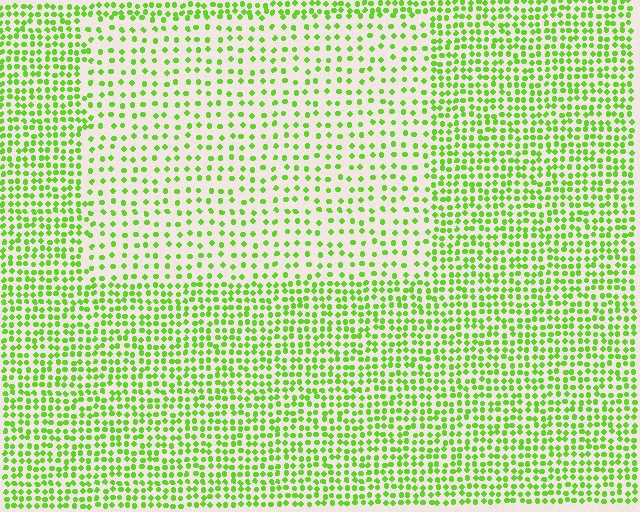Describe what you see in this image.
The image contains small lime elements arranged at two different densities. A rectangle-shaped region is visible where the elements are less densely packed than the surrounding area.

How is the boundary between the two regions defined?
The boundary is defined by a change in element density (approximately 2.0x ratio). All elements are the same color, size, and shape.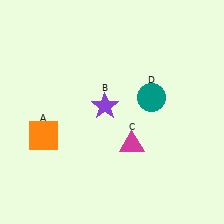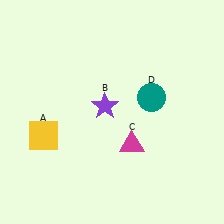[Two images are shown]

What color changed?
The square (A) changed from orange in Image 1 to yellow in Image 2.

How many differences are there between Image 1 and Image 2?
There is 1 difference between the two images.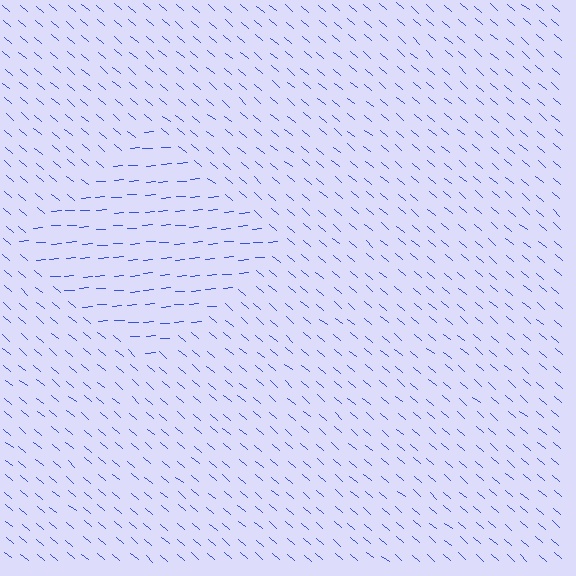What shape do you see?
I see a diamond.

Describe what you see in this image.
The image is filled with small blue line segments. A diamond region in the image has lines oriented differently from the surrounding lines, creating a visible texture boundary.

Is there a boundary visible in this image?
Yes, there is a texture boundary formed by a change in line orientation.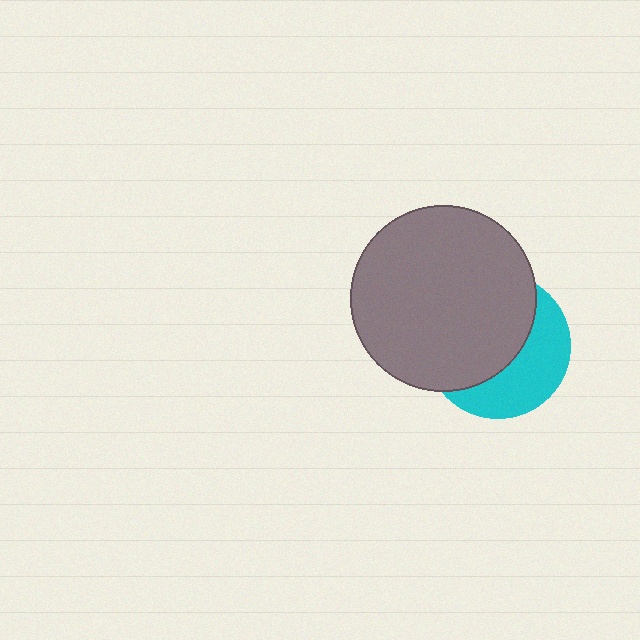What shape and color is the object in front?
The object in front is a gray circle.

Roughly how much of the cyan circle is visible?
A small part of it is visible (roughly 41%).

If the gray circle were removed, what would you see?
You would see the complete cyan circle.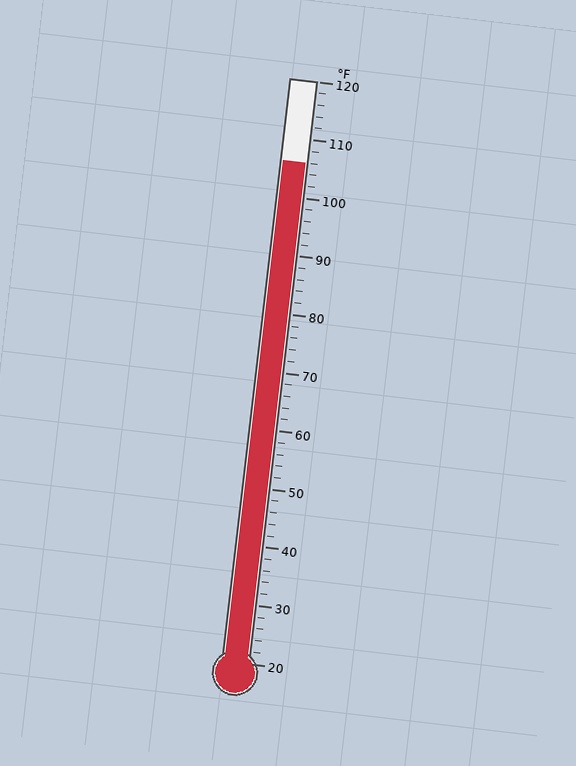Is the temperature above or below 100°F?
The temperature is above 100°F.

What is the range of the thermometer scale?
The thermometer scale ranges from 20°F to 120°F.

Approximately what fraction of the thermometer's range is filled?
The thermometer is filled to approximately 85% of its range.